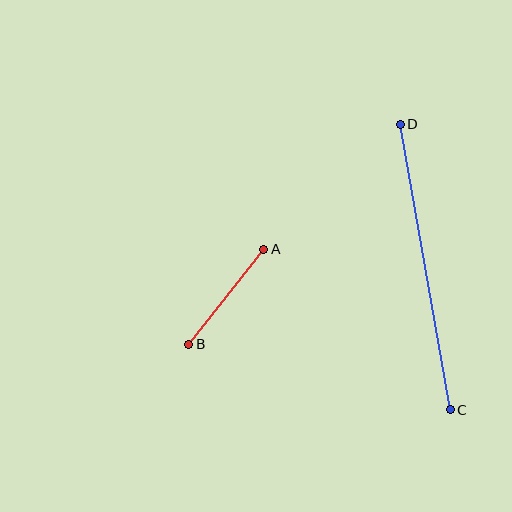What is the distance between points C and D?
The distance is approximately 290 pixels.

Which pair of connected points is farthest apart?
Points C and D are farthest apart.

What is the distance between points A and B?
The distance is approximately 121 pixels.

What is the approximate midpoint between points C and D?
The midpoint is at approximately (425, 267) pixels.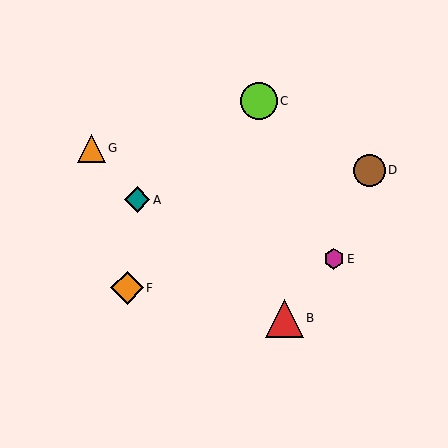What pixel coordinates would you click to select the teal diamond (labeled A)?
Click at (137, 200) to select the teal diamond A.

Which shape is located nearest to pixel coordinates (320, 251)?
The magenta hexagon (labeled E) at (334, 259) is nearest to that location.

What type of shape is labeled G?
Shape G is an orange triangle.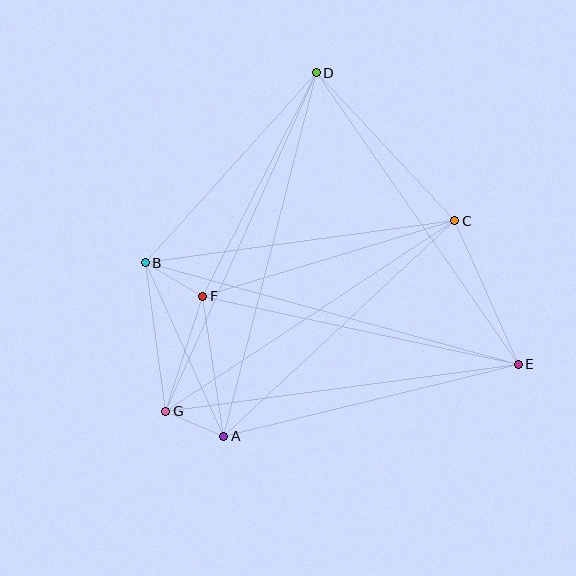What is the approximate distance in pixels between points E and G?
The distance between E and G is approximately 356 pixels.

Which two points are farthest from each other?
Points B and E are farthest from each other.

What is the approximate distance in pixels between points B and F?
The distance between B and F is approximately 66 pixels.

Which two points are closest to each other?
Points A and G are closest to each other.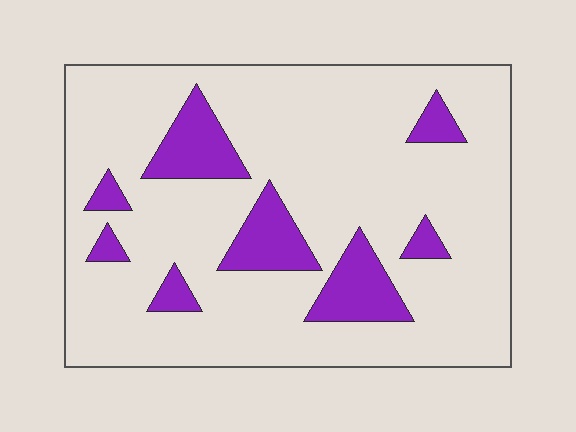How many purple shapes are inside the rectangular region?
8.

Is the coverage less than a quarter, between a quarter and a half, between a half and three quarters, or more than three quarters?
Less than a quarter.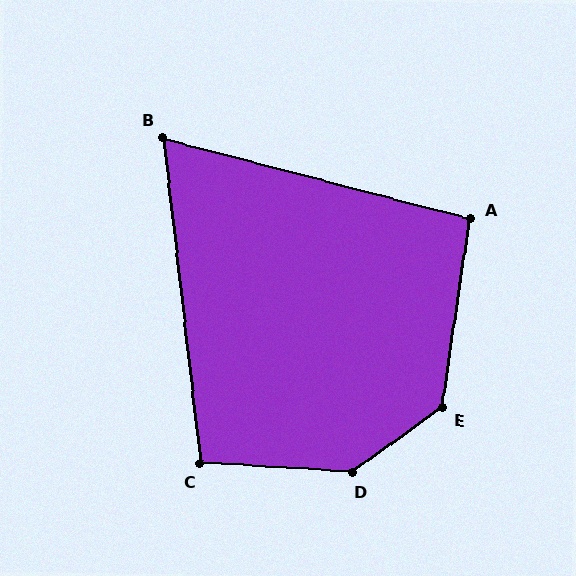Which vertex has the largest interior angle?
D, at approximately 140 degrees.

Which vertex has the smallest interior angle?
B, at approximately 69 degrees.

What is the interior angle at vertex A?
Approximately 96 degrees (obtuse).